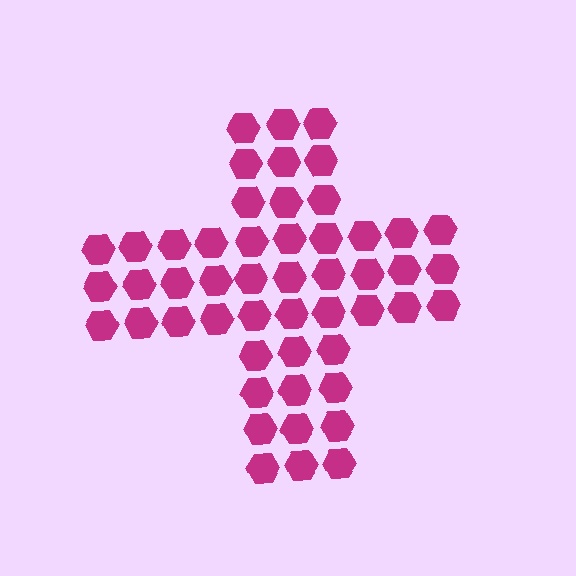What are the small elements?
The small elements are hexagons.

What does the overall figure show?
The overall figure shows a cross.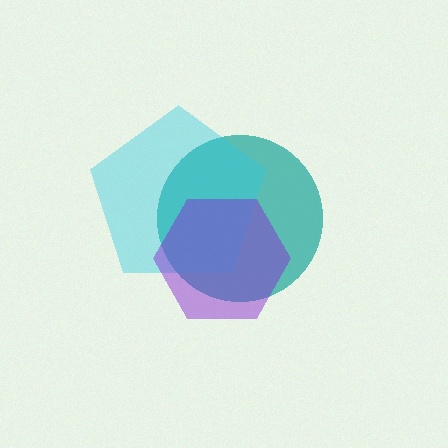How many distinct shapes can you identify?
There are 3 distinct shapes: a teal circle, a cyan pentagon, a purple hexagon.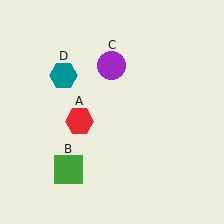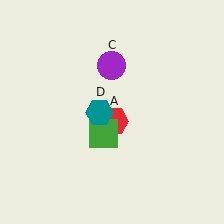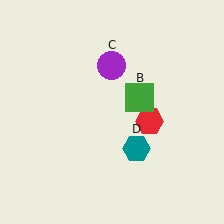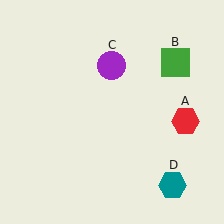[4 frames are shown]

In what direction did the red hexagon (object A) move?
The red hexagon (object A) moved right.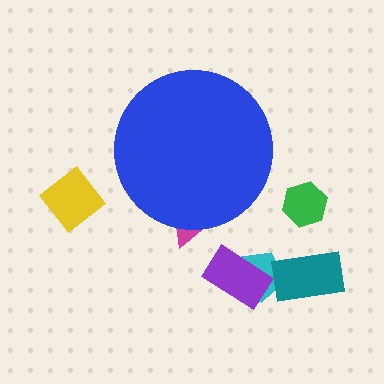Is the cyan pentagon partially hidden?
No, the cyan pentagon is fully visible.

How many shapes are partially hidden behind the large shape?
1 shape is partially hidden.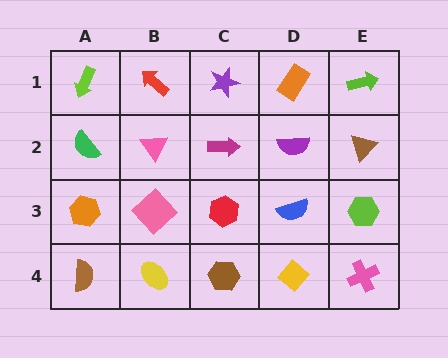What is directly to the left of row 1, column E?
An orange rectangle.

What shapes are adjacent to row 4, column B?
A pink diamond (row 3, column B), a brown semicircle (row 4, column A), a brown hexagon (row 4, column C).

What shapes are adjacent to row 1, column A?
A green semicircle (row 2, column A), a red arrow (row 1, column B).